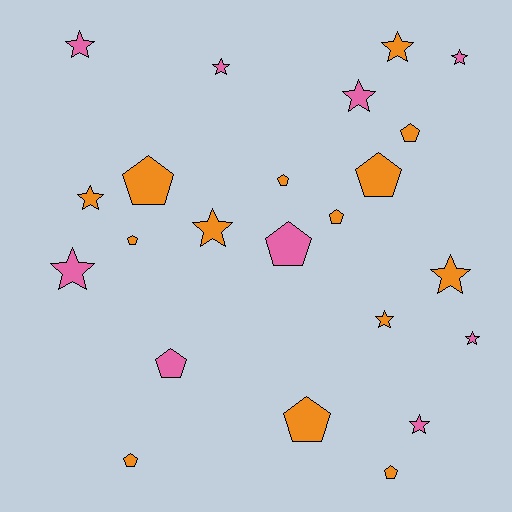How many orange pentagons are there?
There are 9 orange pentagons.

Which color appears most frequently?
Orange, with 14 objects.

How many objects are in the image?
There are 23 objects.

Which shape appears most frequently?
Star, with 12 objects.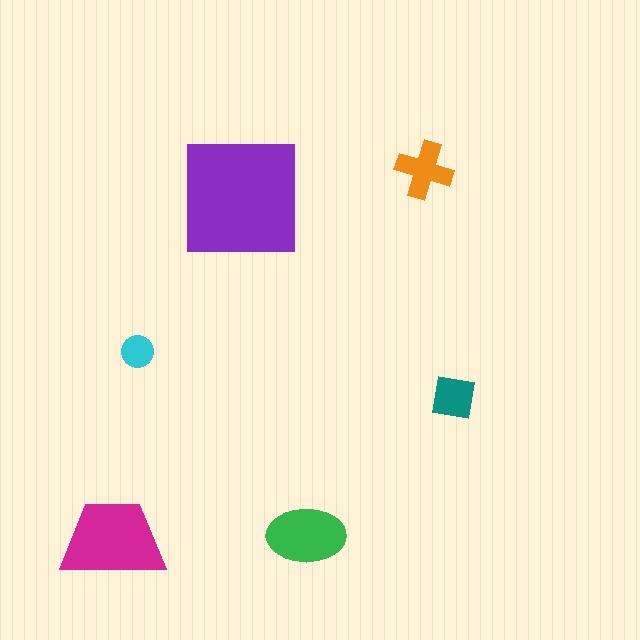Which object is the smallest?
The cyan circle.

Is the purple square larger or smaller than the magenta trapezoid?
Larger.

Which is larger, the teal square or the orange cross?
The orange cross.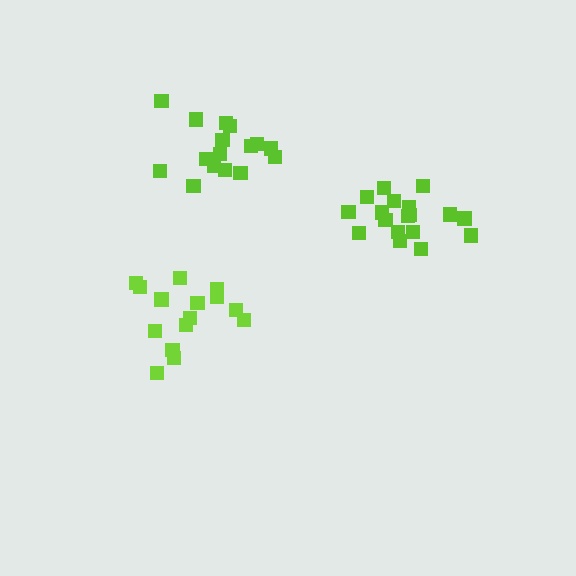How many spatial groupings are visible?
There are 3 spatial groupings.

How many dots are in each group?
Group 1: 18 dots, Group 2: 16 dots, Group 3: 15 dots (49 total).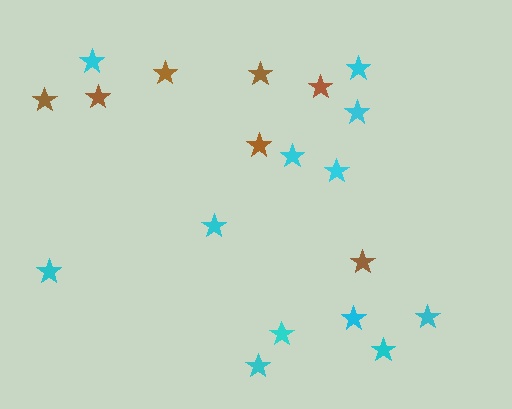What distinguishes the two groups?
There are 2 groups: one group of cyan stars (12) and one group of brown stars (7).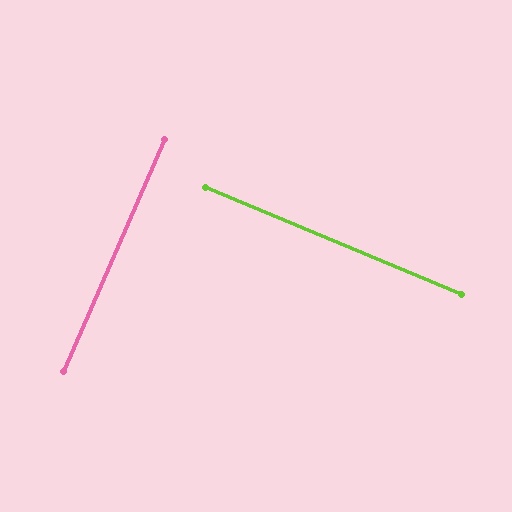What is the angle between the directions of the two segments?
Approximately 89 degrees.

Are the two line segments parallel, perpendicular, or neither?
Perpendicular — they meet at approximately 89°.